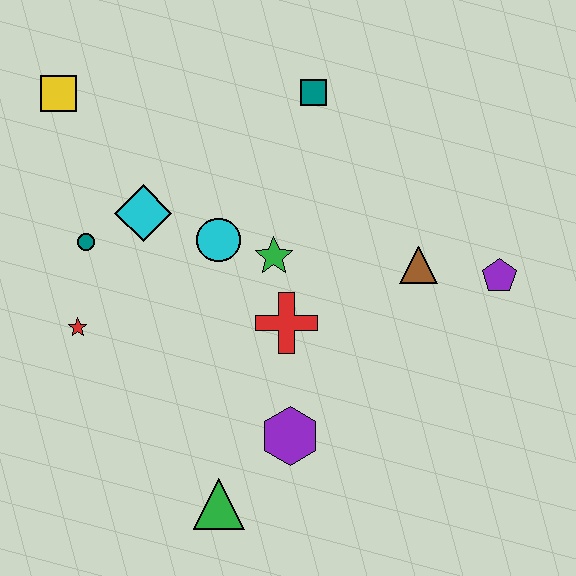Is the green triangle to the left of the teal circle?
No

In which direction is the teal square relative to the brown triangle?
The teal square is above the brown triangle.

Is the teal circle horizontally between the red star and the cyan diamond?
Yes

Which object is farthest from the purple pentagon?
The yellow square is farthest from the purple pentagon.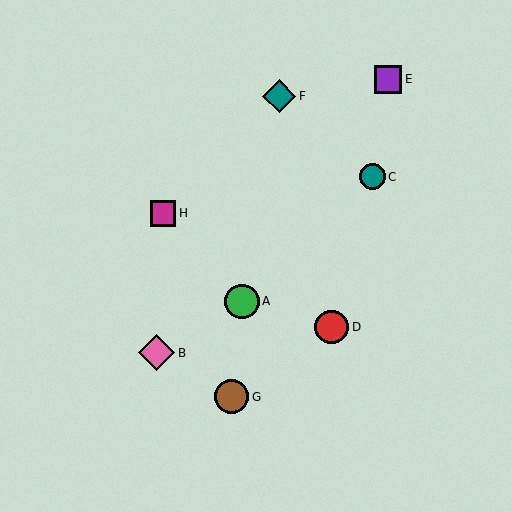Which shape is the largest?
The pink diamond (labeled B) is the largest.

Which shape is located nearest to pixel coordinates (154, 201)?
The magenta square (labeled H) at (163, 213) is nearest to that location.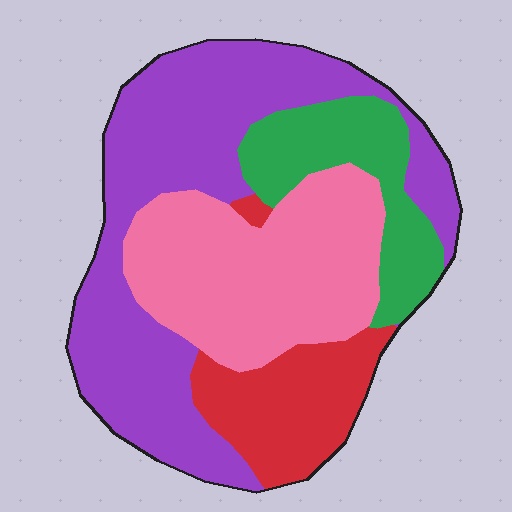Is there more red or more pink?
Pink.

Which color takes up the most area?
Purple, at roughly 40%.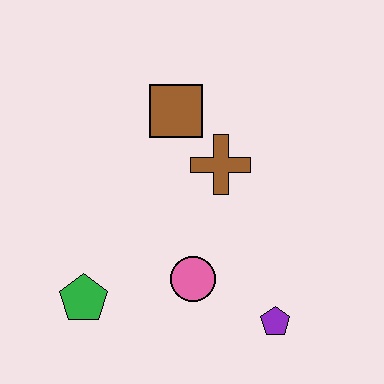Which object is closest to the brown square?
The brown cross is closest to the brown square.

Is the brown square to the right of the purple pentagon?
No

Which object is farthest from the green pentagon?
The brown square is farthest from the green pentagon.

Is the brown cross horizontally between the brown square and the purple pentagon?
Yes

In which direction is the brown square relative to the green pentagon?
The brown square is above the green pentagon.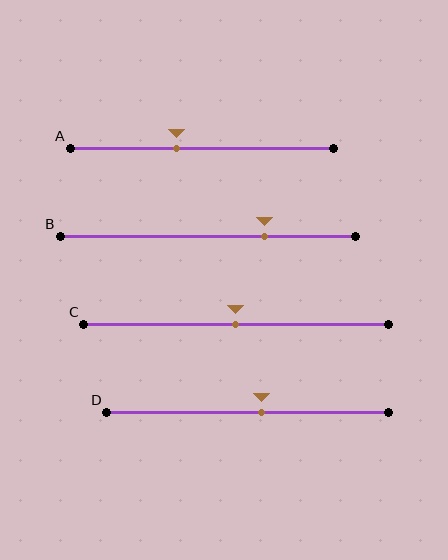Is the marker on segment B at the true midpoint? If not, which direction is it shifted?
No, the marker on segment B is shifted to the right by about 19% of the segment length.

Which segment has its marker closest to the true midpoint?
Segment C has its marker closest to the true midpoint.